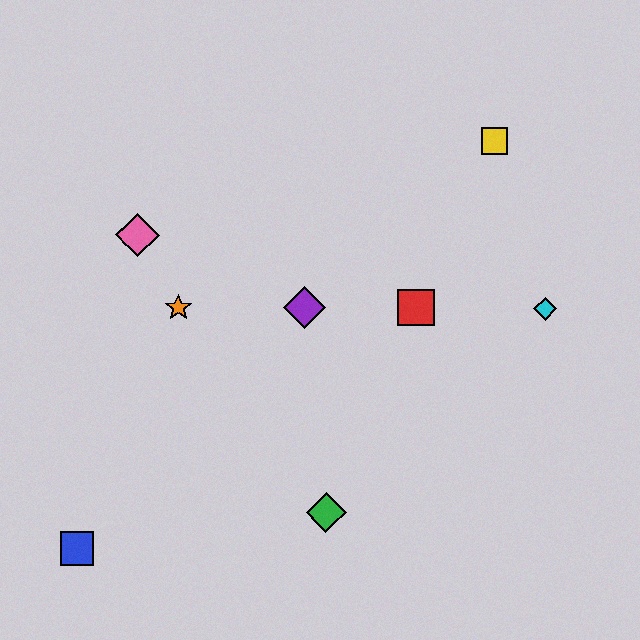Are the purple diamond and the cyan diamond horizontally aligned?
Yes, both are at y≈308.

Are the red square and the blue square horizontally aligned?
No, the red square is at y≈308 and the blue square is at y≈549.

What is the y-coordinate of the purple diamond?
The purple diamond is at y≈308.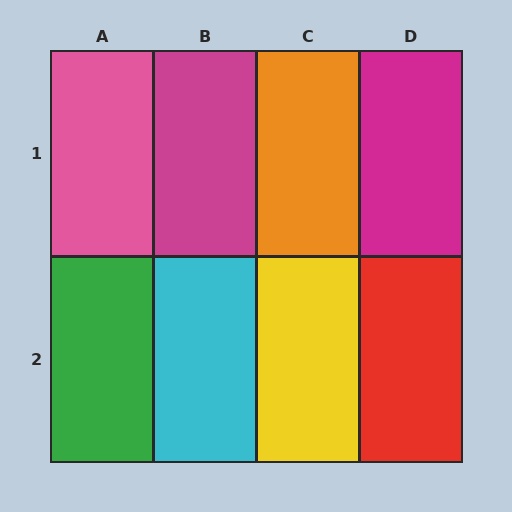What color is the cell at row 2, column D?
Red.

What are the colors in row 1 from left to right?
Pink, magenta, orange, magenta.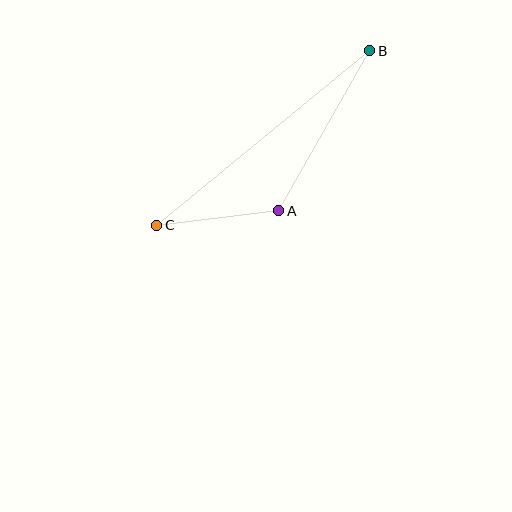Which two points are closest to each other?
Points A and C are closest to each other.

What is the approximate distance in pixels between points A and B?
The distance between A and B is approximately 184 pixels.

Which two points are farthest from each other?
Points B and C are farthest from each other.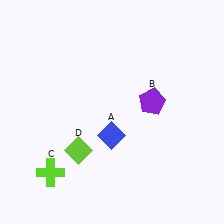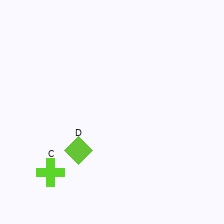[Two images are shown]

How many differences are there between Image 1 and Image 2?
There are 2 differences between the two images.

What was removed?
The blue diamond (A), the purple pentagon (B) were removed in Image 2.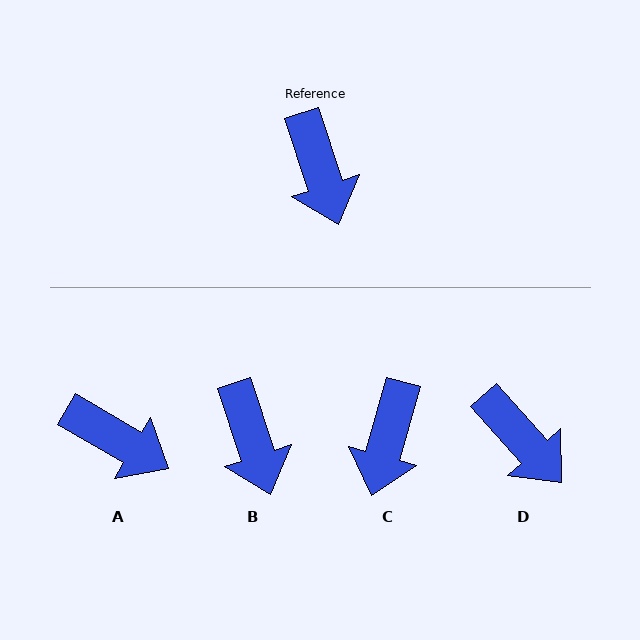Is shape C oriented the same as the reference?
No, it is off by about 34 degrees.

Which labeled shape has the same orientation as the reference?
B.